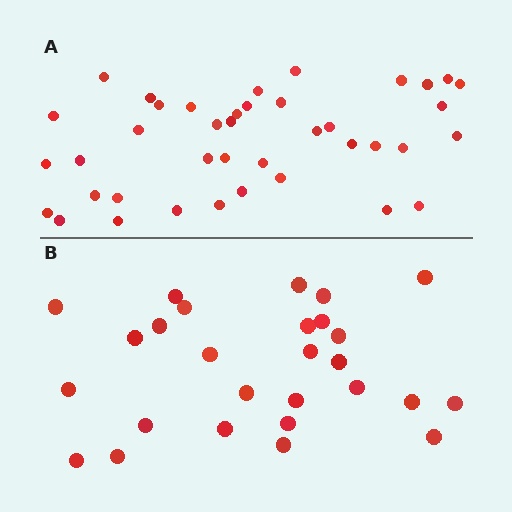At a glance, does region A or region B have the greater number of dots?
Region A (the top region) has more dots.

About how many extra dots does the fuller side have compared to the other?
Region A has approximately 15 more dots than region B.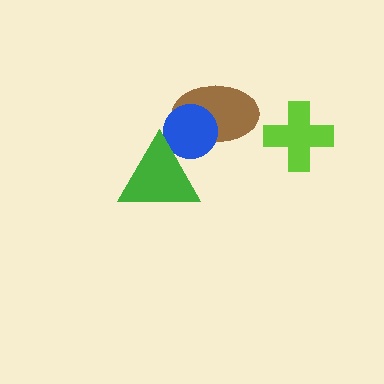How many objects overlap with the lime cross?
0 objects overlap with the lime cross.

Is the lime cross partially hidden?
No, no other shape covers it.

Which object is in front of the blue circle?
The green triangle is in front of the blue circle.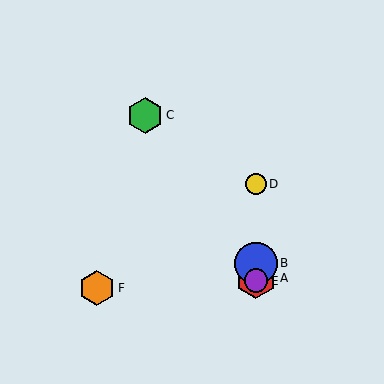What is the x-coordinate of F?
Object F is at x≈97.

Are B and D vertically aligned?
Yes, both are at x≈256.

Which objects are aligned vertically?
Objects A, B, D, E are aligned vertically.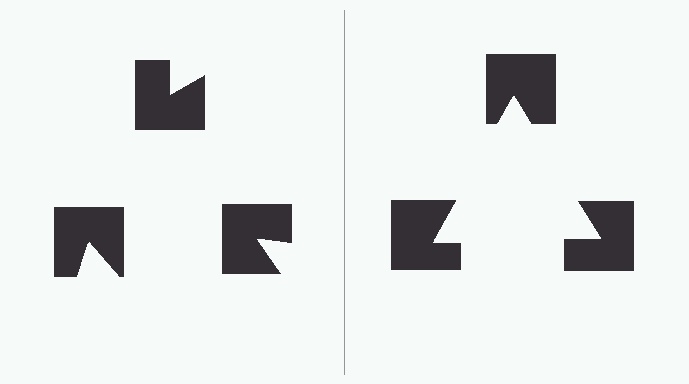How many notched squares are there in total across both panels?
6 — 3 on each side.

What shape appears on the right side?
An illusory triangle.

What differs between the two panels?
The notched squares are positioned identically on both sides; only the wedge orientations differ. On the right they align to a triangle; on the left they are misaligned.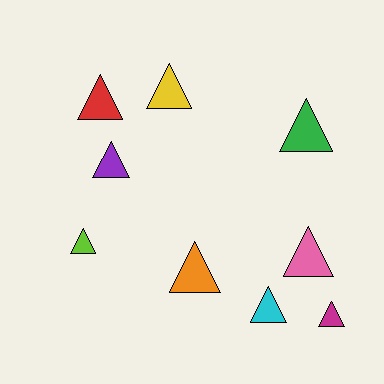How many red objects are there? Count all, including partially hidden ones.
There is 1 red object.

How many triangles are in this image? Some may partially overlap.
There are 9 triangles.